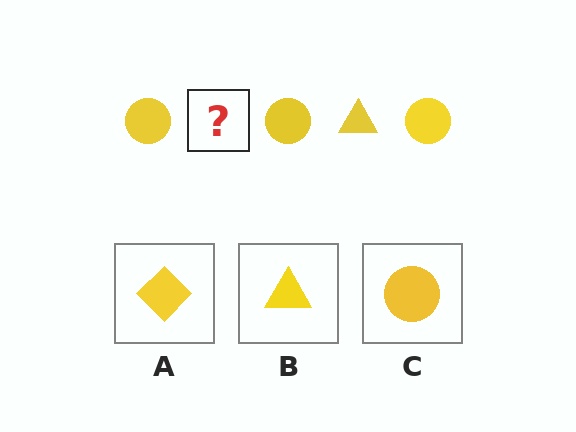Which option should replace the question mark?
Option B.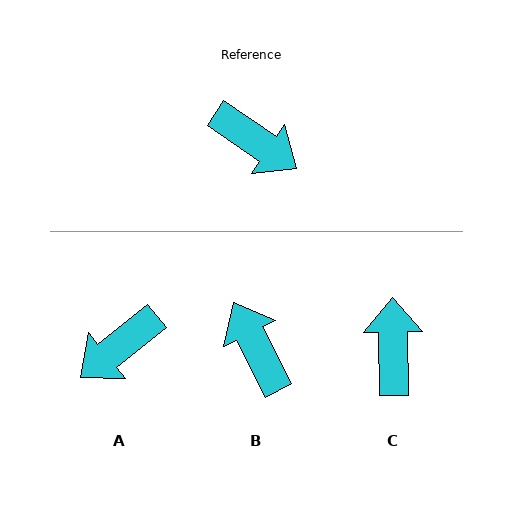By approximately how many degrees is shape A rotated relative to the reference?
Approximately 107 degrees clockwise.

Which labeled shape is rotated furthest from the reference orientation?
B, about 151 degrees away.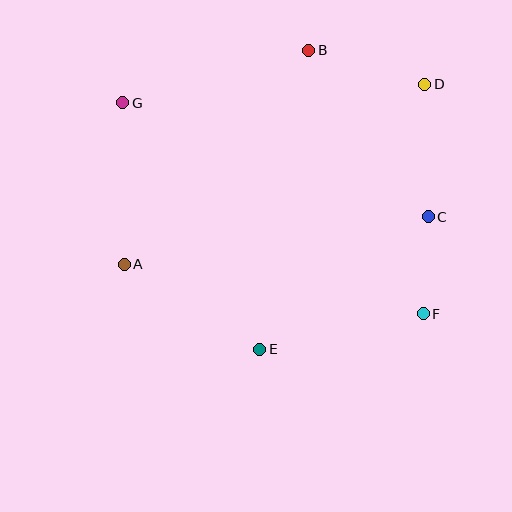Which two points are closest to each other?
Points C and F are closest to each other.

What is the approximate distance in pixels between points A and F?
The distance between A and F is approximately 303 pixels.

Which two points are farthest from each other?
Points F and G are farthest from each other.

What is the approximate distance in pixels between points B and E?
The distance between B and E is approximately 303 pixels.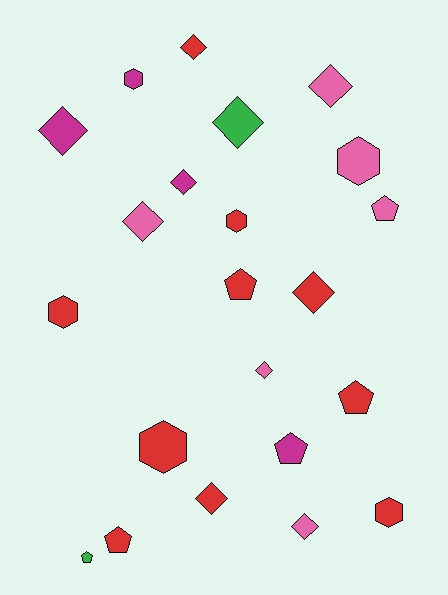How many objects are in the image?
There are 22 objects.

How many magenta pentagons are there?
There is 1 magenta pentagon.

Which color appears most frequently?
Red, with 10 objects.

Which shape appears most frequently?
Diamond, with 10 objects.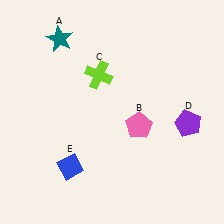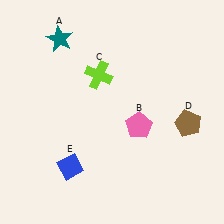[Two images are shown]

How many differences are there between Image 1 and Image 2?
There is 1 difference between the two images.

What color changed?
The pentagon (D) changed from purple in Image 1 to brown in Image 2.